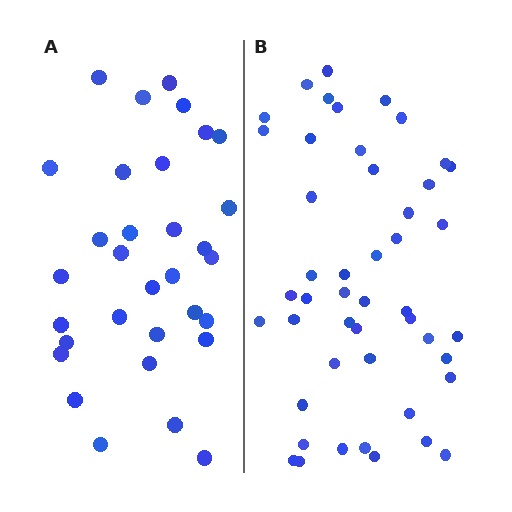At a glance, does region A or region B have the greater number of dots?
Region B (the right region) has more dots.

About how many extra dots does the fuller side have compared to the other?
Region B has approximately 15 more dots than region A.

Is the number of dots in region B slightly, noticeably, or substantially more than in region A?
Region B has substantially more. The ratio is roughly 1.5 to 1.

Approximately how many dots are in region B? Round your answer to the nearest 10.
About 50 dots. (The exact count is 47, which rounds to 50.)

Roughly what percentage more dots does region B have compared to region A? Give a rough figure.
About 45% more.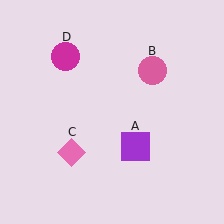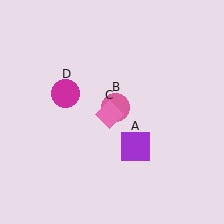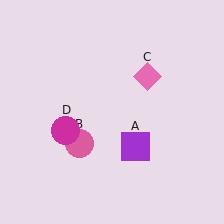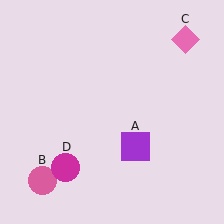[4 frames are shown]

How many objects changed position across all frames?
3 objects changed position: pink circle (object B), pink diamond (object C), magenta circle (object D).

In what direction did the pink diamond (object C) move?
The pink diamond (object C) moved up and to the right.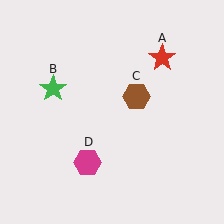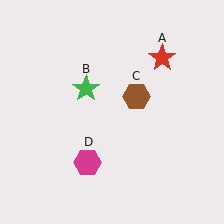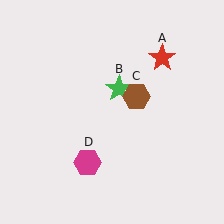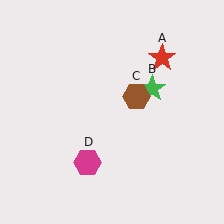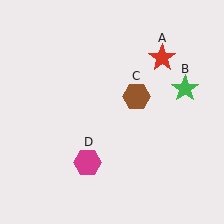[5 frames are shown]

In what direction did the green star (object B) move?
The green star (object B) moved right.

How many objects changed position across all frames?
1 object changed position: green star (object B).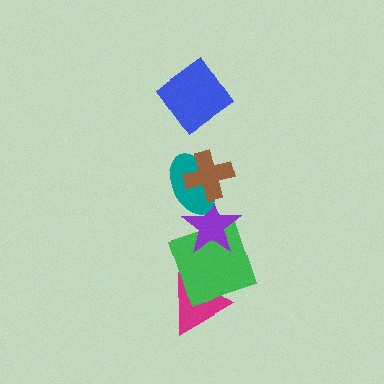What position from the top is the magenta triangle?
The magenta triangle is 6th from the top.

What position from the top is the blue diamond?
The blue diamond is 1st from the top.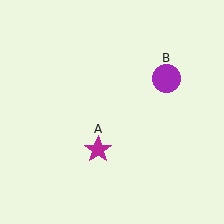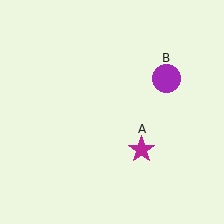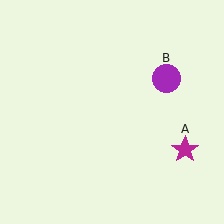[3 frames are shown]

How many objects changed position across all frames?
1 object changed position: magenta star (object A).